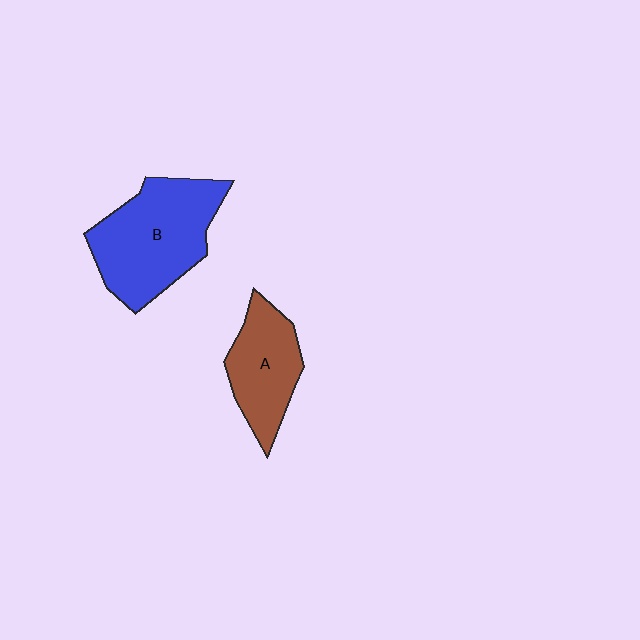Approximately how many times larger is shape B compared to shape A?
Approximately 1.6 times.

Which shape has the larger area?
Shape B (blue).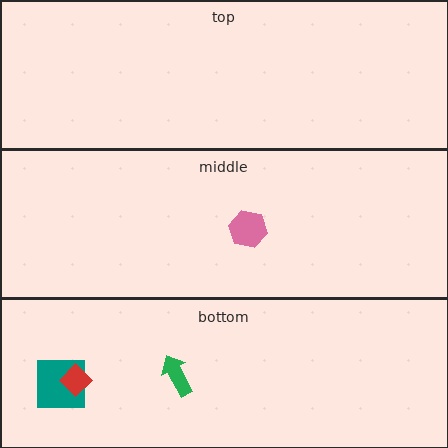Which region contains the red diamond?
The bottom region.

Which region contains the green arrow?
The bottom region.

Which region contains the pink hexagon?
The middle region.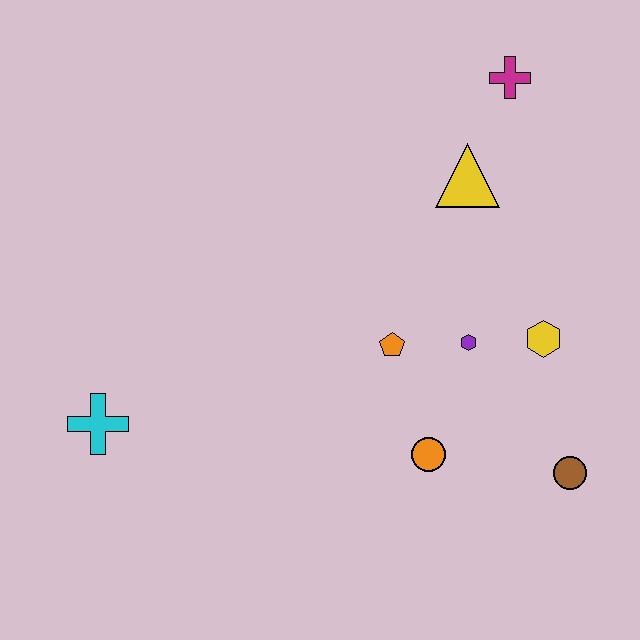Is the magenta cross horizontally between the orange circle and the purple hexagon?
No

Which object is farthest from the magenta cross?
The cyan cross is farthest from the magenta cross.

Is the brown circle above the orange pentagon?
No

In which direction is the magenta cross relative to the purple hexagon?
The magenta cross is above the purple hexagon.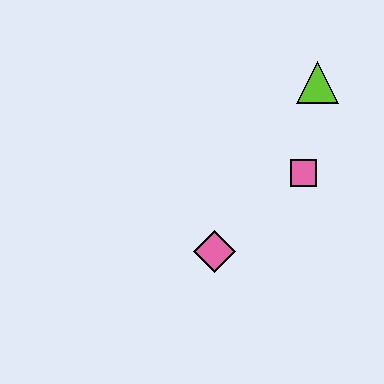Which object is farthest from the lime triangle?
The pink diamond is farthest from the lime triangle.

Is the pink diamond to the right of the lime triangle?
No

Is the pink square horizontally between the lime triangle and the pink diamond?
Yes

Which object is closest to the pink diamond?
The pink square is closest to the pink diamond.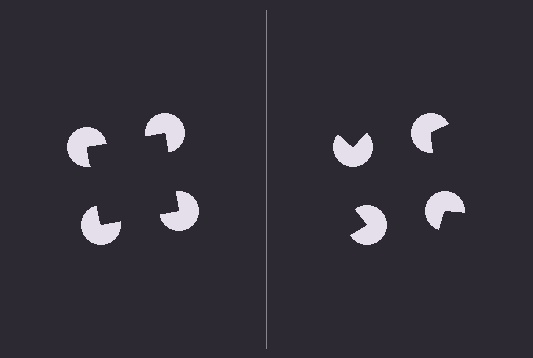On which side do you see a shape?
An illusory square appears on the left side. On the right side the wedge cuts are rotated, so no coherent shape forms.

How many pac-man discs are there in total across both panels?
8 — 4 on each side.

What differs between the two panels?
The pac-man discs are positioned identically on both sides; only the wedge orientations differ. On the left they align to a square; on the right they are misaligned.